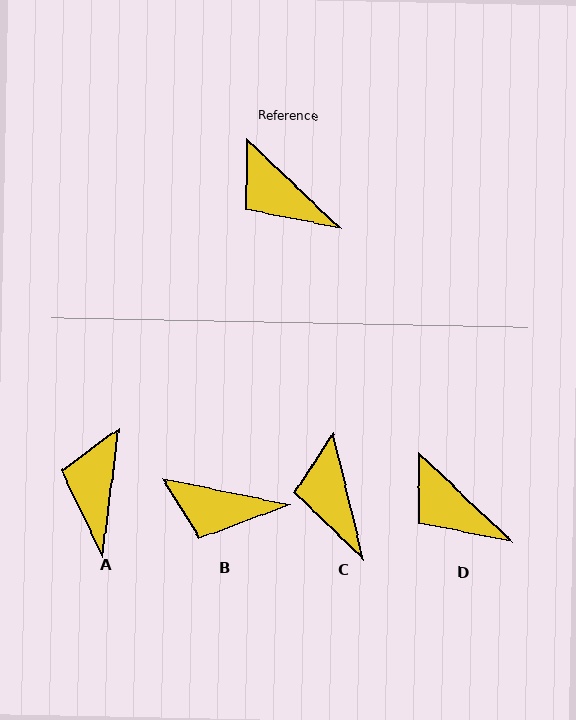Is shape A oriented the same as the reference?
No, it is off by about 53 degrees.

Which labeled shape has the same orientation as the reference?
D.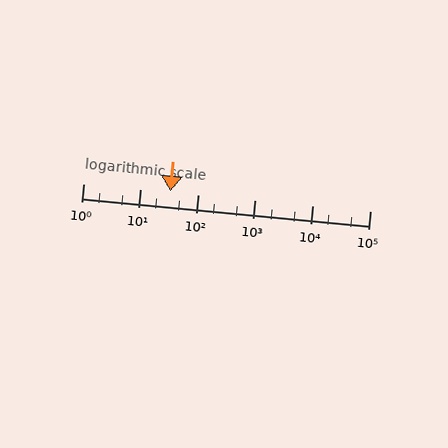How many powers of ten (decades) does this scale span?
The scale spans 5 decades, from 1 to 100000.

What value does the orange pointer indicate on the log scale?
The pointer indicates approximately 33.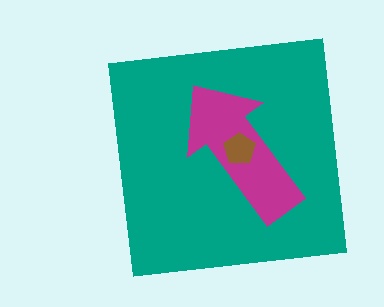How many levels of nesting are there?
3.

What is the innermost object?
The brown pentagon.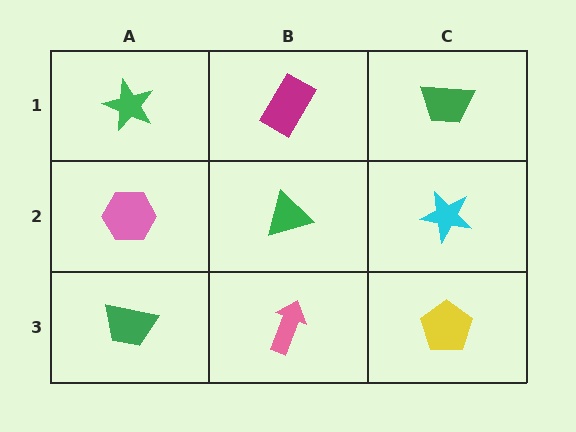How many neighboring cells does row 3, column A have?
2.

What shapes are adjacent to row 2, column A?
A green star (row 1, column A), a green trapezoid (row 3, column A), a green triangle (row 2, column B).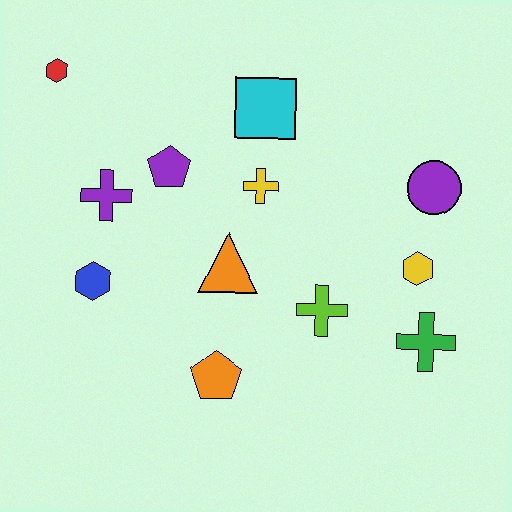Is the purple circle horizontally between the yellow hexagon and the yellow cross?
No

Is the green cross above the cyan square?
No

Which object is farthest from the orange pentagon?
The red hexagon is farthest from the orange pentagon.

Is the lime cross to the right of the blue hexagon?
Yes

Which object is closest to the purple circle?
The yellow hexagon is closest to the purple circle.